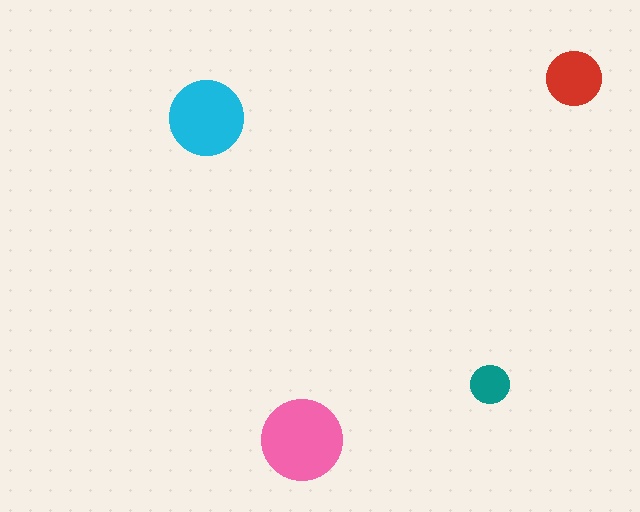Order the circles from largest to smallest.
the pink one, the cyan one, the red one, the teal one.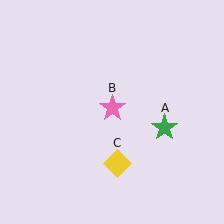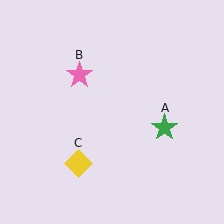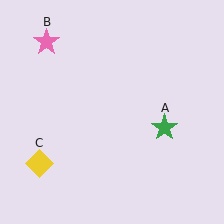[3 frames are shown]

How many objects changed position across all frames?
2 objects changed position: pink star (object B), yellow diamond (object C).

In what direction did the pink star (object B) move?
The pink star (object B) moved up and to the left.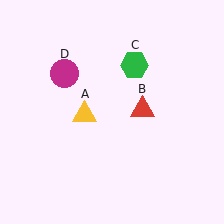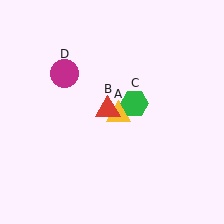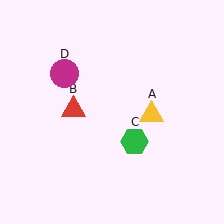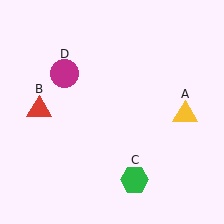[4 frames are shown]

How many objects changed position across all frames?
3 objects changed position: yellow triangle (object A), red triangle (object B), green hexagon (object C).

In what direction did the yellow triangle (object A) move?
The yellow triangle (object A) moved right.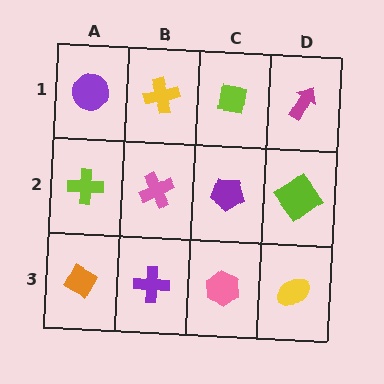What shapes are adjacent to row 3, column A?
A lime cross (row 2, column A), a purple cross (row 3, column B).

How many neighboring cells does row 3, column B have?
3.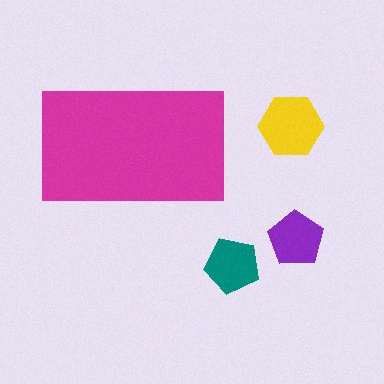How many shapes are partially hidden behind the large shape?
0 shapes are partially hidden.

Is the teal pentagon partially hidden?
No, the teal pentagon is fully visible.